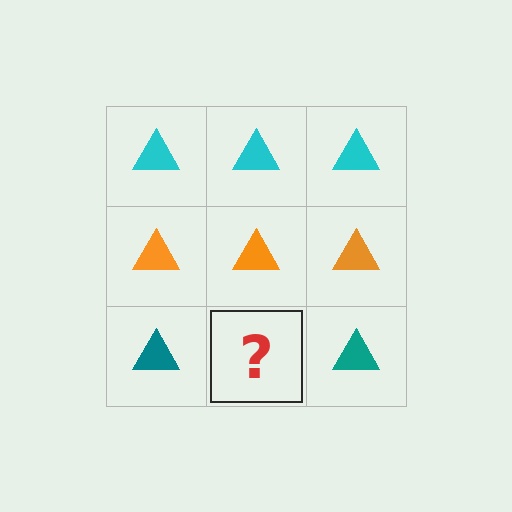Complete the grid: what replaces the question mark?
The question mark should be replaced with a teal triangle.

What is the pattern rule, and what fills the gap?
The rule is that each row has a consistent color. The gap should be filled with a teal triangle.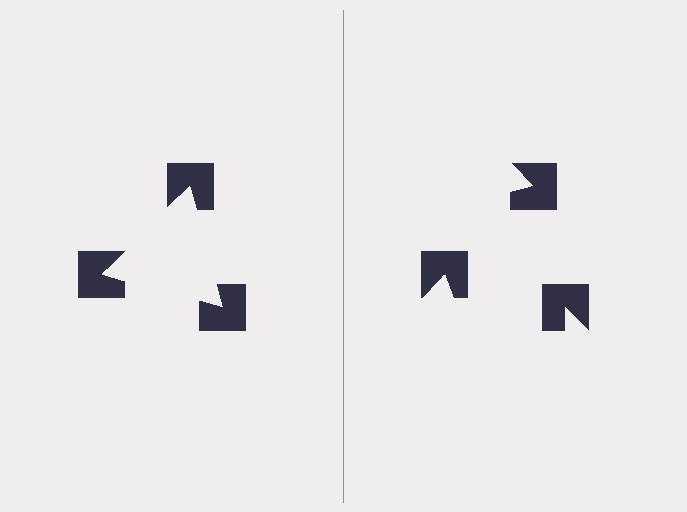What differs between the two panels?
The notched squares are positioned identically on both sides; only the wedge orientations differ. On the left they align to a triangle; on the right they are misaligned.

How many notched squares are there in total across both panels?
6 — 3 on each side.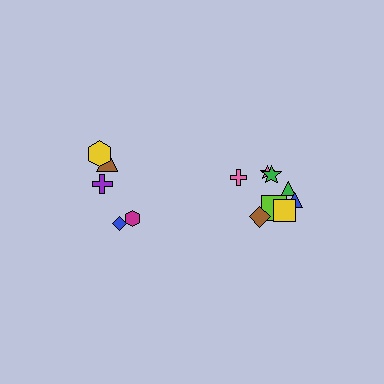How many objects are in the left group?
There are 5 objects.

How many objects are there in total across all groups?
There are 13 objects.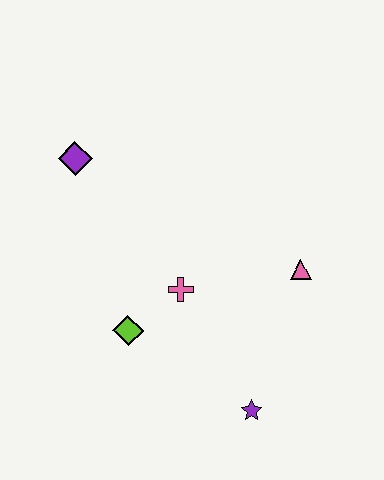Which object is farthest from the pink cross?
The purple diamond is farthest from the pink cross.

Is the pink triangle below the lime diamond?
No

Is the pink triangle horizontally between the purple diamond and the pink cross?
No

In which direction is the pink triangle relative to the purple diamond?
The pink triangle is to the right of the purple diamond.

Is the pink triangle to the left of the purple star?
No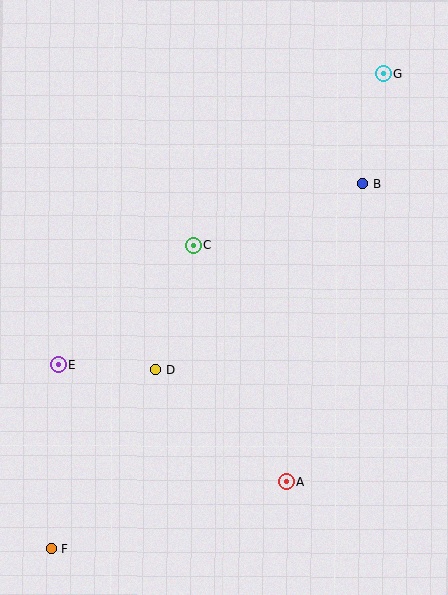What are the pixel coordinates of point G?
Point G is at (383, 74).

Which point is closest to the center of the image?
Point C at (194, 245) is closest to the center.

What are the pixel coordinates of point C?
Point C is at (194, 245).